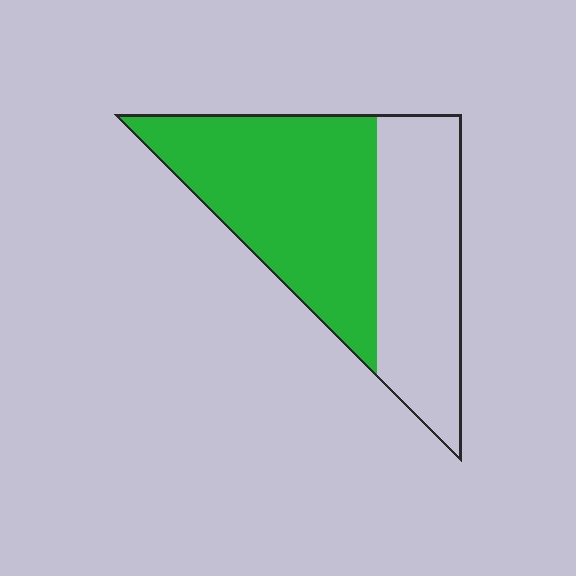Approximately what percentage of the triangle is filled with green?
Approximately 55%.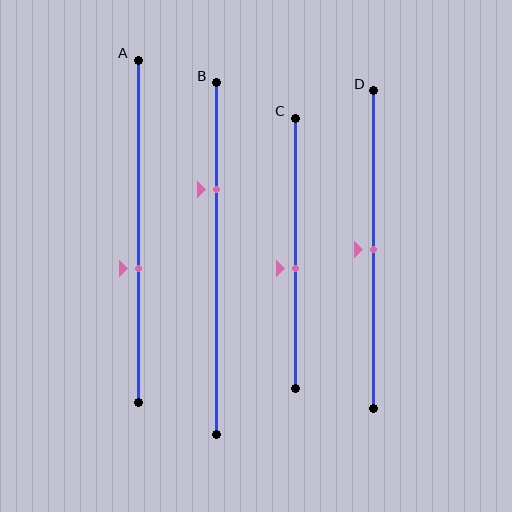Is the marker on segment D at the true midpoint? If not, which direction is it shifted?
Yes, the marker on segment D is at the true midpoint.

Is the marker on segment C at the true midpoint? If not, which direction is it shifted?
No, the marker on segment C is shifted downward by about 5% of the segment length.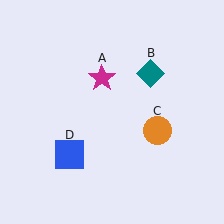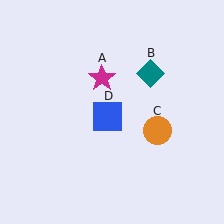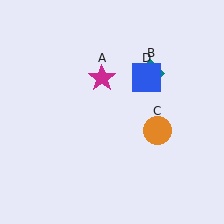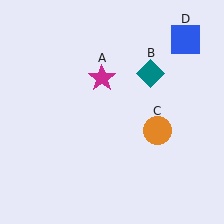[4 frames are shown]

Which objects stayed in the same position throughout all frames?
Magenta star (object A) and teal diamond (object B) and orange circle (object C) remained stationary.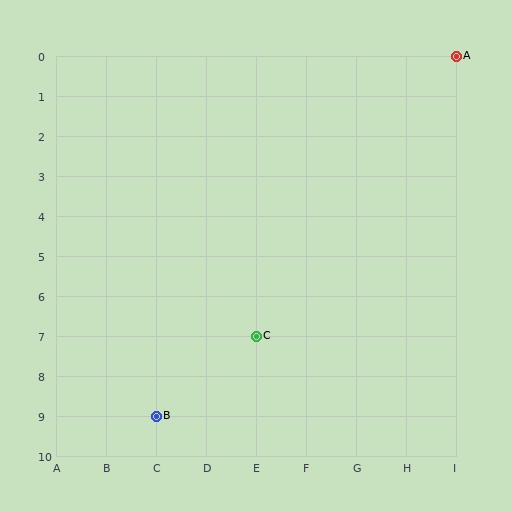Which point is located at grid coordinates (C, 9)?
Point B is at (C, 9).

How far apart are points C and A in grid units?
Points C and A are 4 columns and 7 rows apart (about 8.1 grid units diagonally).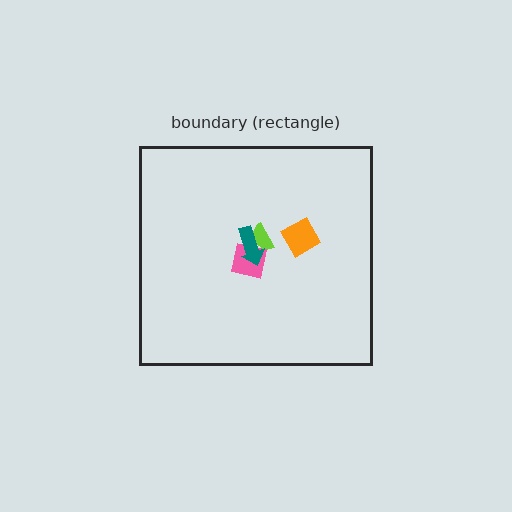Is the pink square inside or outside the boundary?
Inside.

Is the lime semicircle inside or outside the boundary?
Inside.